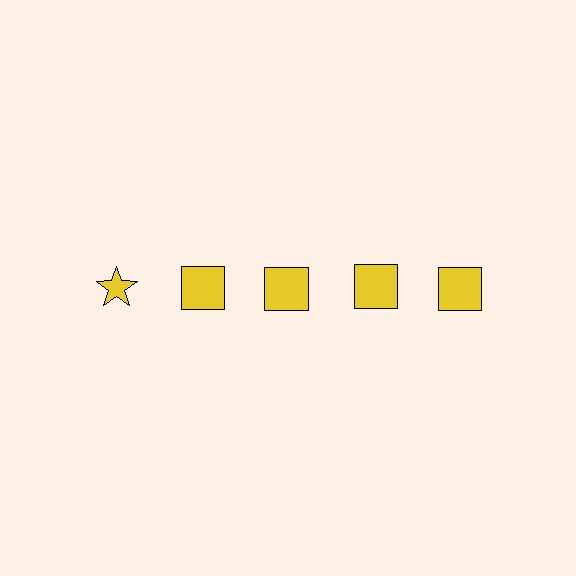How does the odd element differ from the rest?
It has a different shape: star instead of square.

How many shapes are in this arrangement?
There are 5 shapes arranged in a grid pattern.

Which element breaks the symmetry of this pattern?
The yellow star in the top row, leftmost column breaks the symmetry. All other shapes are yellow squares.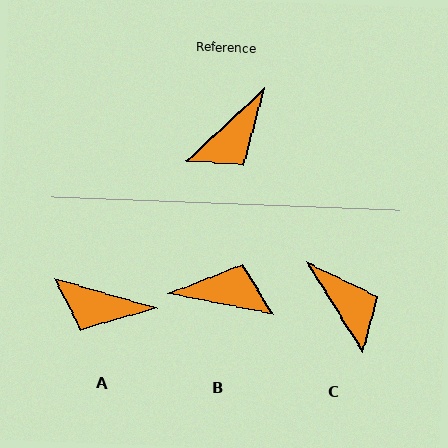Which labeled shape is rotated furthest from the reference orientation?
B, about 126 degrees away.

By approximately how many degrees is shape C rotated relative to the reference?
Approximately 79 degrees counter-clockwise.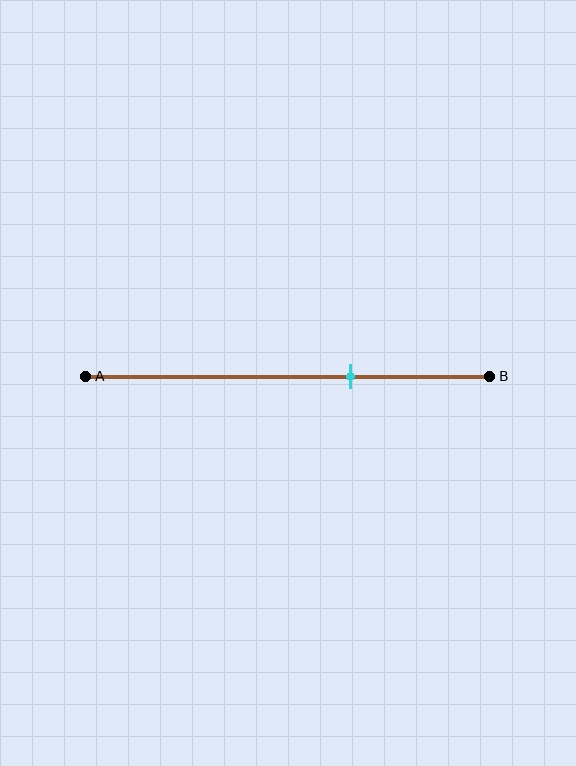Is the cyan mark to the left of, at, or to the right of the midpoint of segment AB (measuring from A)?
The cyan mark is to the right of the midpoint of segment AB.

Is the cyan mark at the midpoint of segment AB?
No, the mark is at about 65% from A, not at the 50% midpoint.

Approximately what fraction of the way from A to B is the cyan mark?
The cyan mark is approximately 65% of the way from A to B.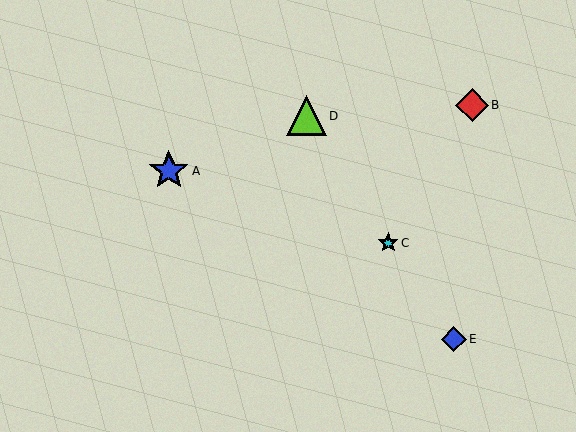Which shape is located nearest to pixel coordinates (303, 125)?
The lime triangle (labeled D) at (307, 116) is nearest to that location.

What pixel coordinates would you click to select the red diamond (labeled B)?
Click at (472, 105) to select the red diamond B.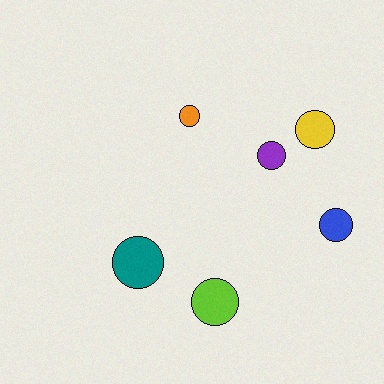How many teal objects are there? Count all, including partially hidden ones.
There is 1 teal object.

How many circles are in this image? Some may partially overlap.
There are 6 circles.